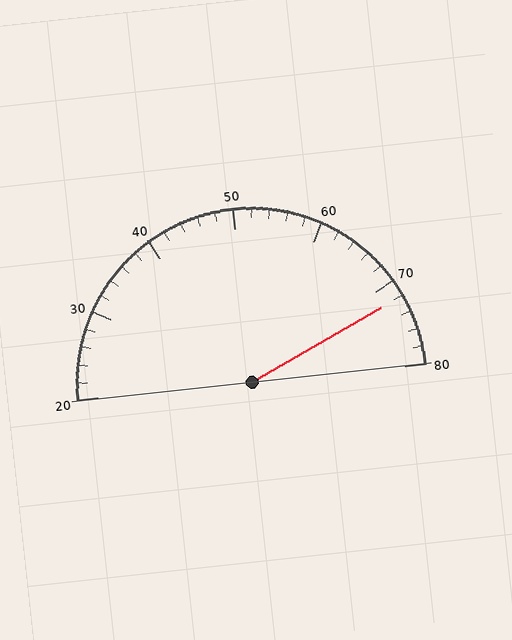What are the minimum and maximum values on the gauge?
The gauge ranges from 20 to 80.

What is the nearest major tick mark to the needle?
The nearest major tick mark is 70.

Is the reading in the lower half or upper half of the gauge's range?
The reading is in the upper half of the range (20 to 80).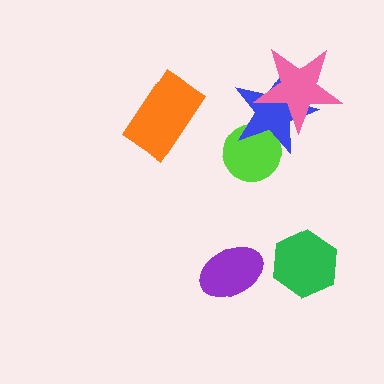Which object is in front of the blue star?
The pink star is in front of the blue star.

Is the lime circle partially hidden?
Yes, it is partially covered by another shape.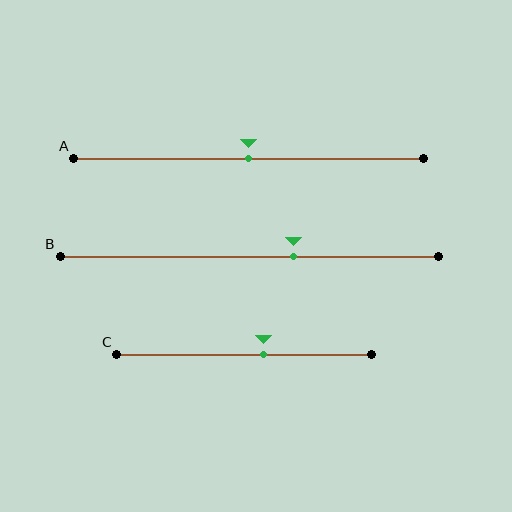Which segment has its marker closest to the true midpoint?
Segment A has its marker closest to the true midpoint.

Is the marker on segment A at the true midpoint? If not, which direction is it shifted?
Yes, the marker on segment A is at the true midpoint.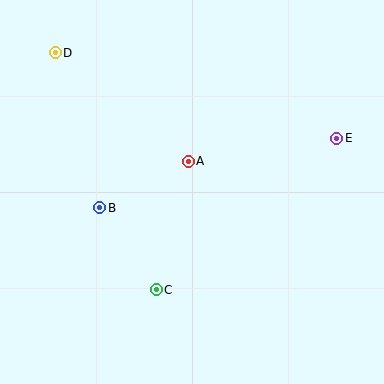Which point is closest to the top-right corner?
Point E is closest to the top-right corner.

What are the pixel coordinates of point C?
Point C is at (156, 290).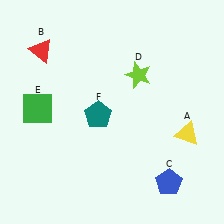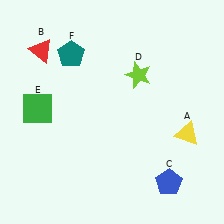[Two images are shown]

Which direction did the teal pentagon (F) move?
The teal pentagon (F) moved up.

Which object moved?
The teal pentagon (F) moved up.